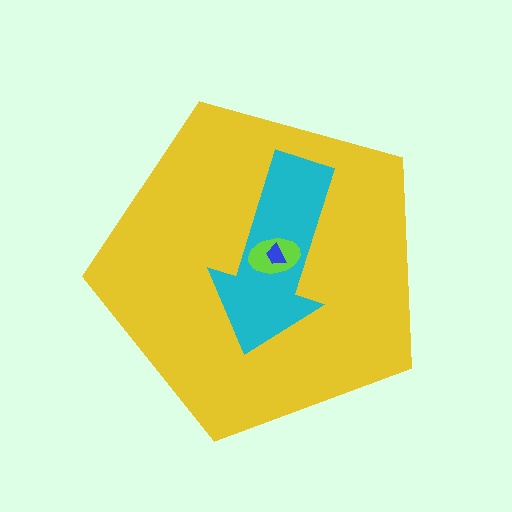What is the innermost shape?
The blue trapezoid.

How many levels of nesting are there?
4.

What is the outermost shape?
The yellow pentagon.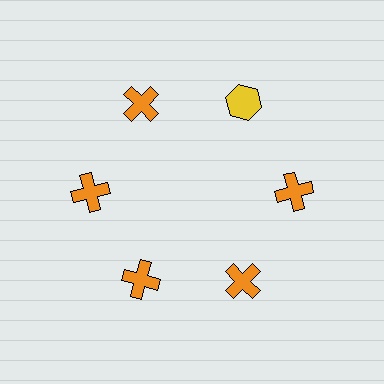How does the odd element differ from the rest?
It differs in both color (yellow instead of orange) and shape (hexagon instead of cross).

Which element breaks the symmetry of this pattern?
The yellow hexagon at roughly the 1 o'clock position breaks the symmetry. All other shapes are orange crosses.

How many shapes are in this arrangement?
There are 6 shapes arranged in a ring pattern.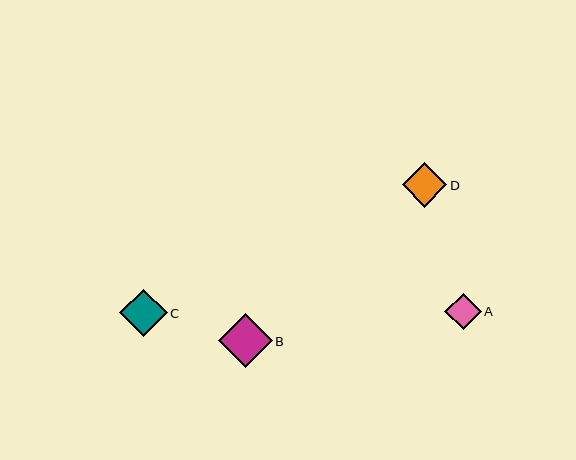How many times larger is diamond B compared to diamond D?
Diamond B is approximately 1.2 times the size of diamond D.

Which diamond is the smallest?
Diamond A is the smallest with a size of approximately 37 pixels.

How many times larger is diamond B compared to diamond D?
Diamond B is approximately 1.2 times the size of diamond D.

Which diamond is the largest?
Diamond B is the largest with a size of approximately 54 pixels.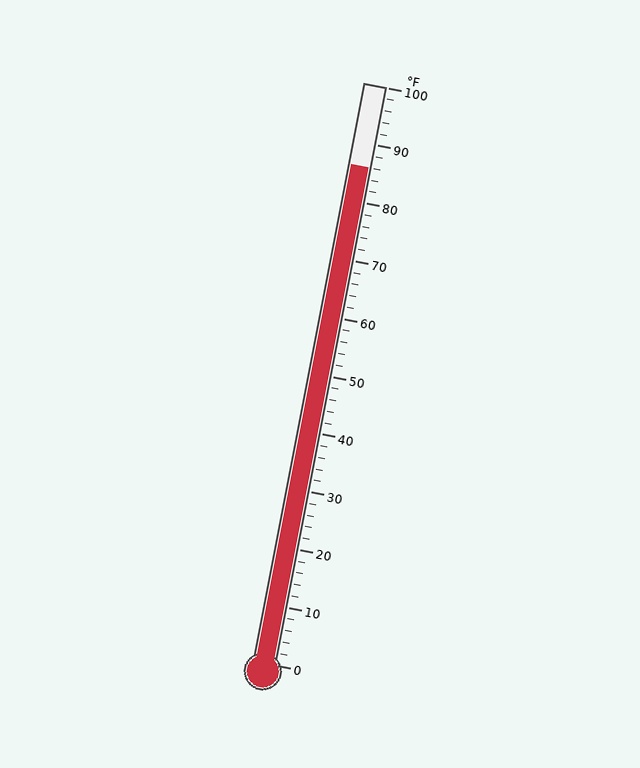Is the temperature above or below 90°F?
The temperature is below 90°F.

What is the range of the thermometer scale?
The thermometer scale ranges from 0°F to 100°F.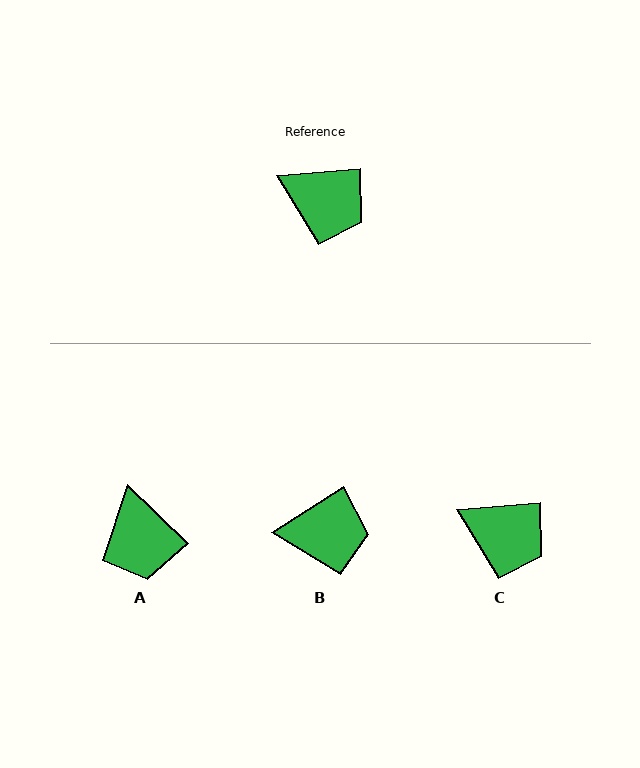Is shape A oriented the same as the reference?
No, it is off by about 50 degrees.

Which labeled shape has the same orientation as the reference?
C.